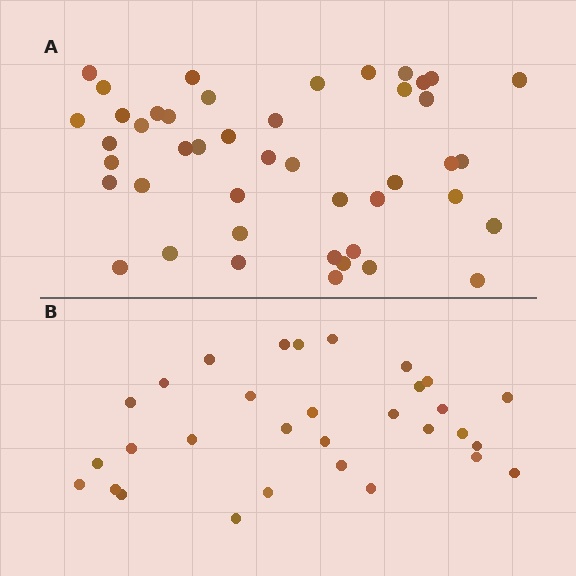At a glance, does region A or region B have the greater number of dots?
Region A (the top region) has more dots.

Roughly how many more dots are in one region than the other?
Region A has approximately 15 more dots than region B.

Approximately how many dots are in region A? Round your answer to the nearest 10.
About 40 dots. (The exact count is 45, which rounds to 40.)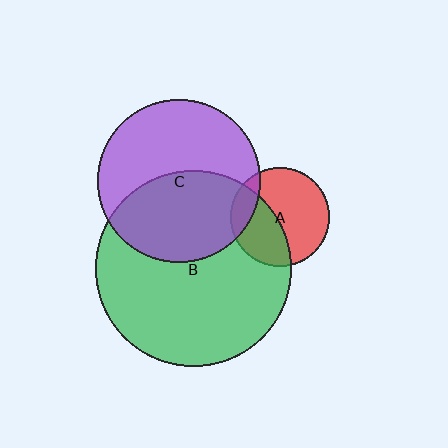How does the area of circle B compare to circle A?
Approximately 3.9 times.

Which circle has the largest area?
Circle B (green).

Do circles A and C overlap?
Yes.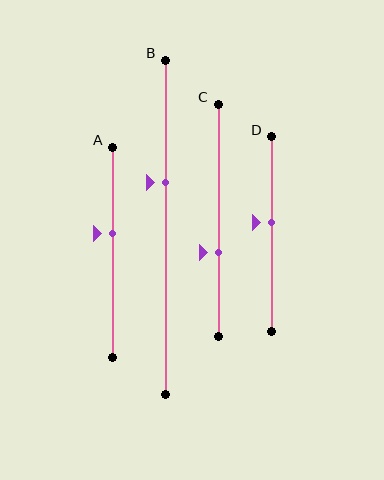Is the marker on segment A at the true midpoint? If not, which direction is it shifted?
No, the marker on segment A is shifted upward by about 9% of the segment length.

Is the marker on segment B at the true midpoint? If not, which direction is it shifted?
No, the marker on segment B is shifted upward by about 13% of the segment length.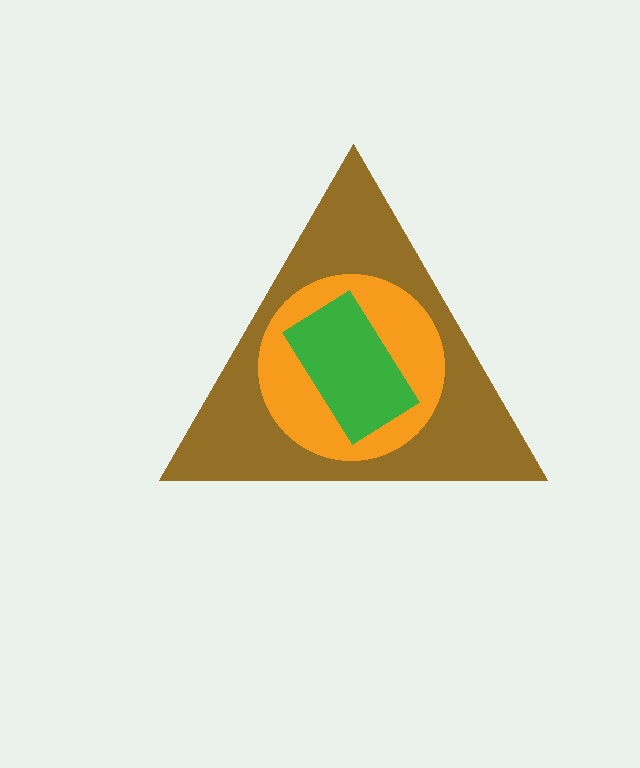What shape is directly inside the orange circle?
The green rectangle.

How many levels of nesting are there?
3.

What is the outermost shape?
The brown triangle.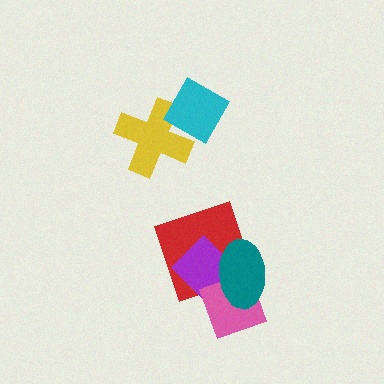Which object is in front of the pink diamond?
The teal ellipse is in front of the pink diamond.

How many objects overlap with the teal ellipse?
3 objects overlap with the teal ellipse.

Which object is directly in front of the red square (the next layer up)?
The purple diamond is directly in front of the red square.